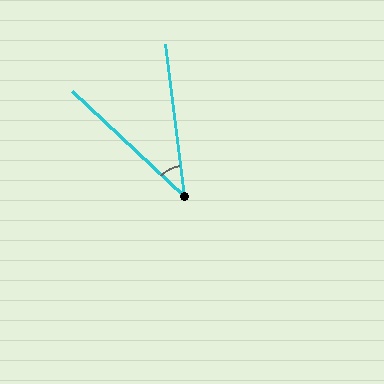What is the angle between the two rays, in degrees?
Approximately 40 degrees.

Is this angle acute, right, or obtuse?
It is acute.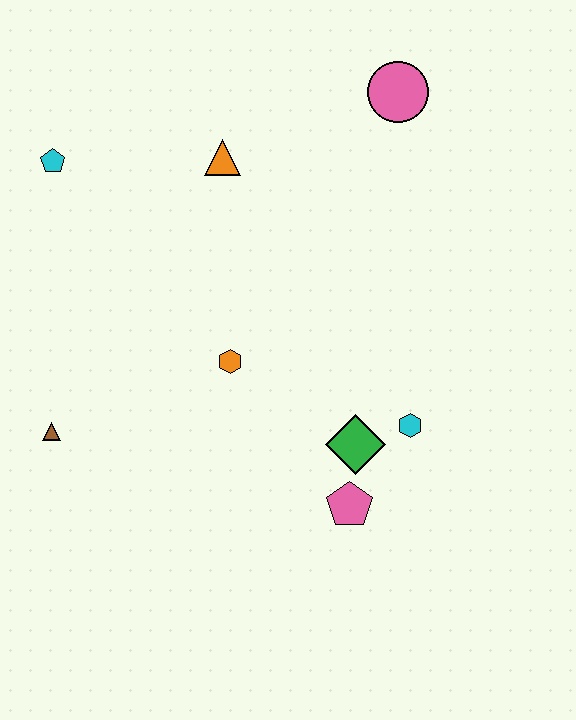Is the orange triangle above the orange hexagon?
Yes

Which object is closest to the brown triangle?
The orange hexagon is closest to the brown triangle.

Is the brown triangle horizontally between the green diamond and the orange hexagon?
No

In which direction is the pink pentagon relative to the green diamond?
The pink pentagon is below the green diamond.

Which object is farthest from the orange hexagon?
The pink circle is farthest from the orange hexagon.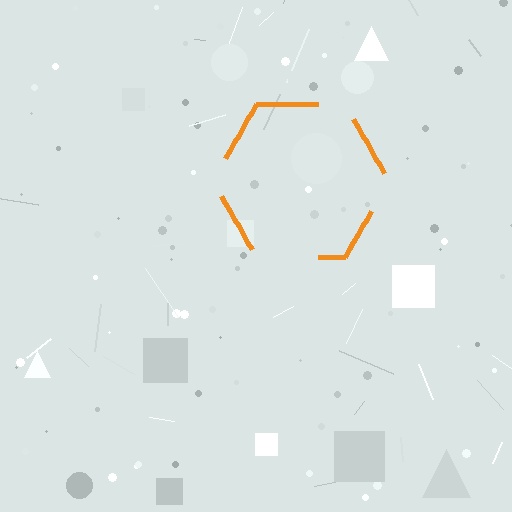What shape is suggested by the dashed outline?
The dashed outline suggests a hexagon.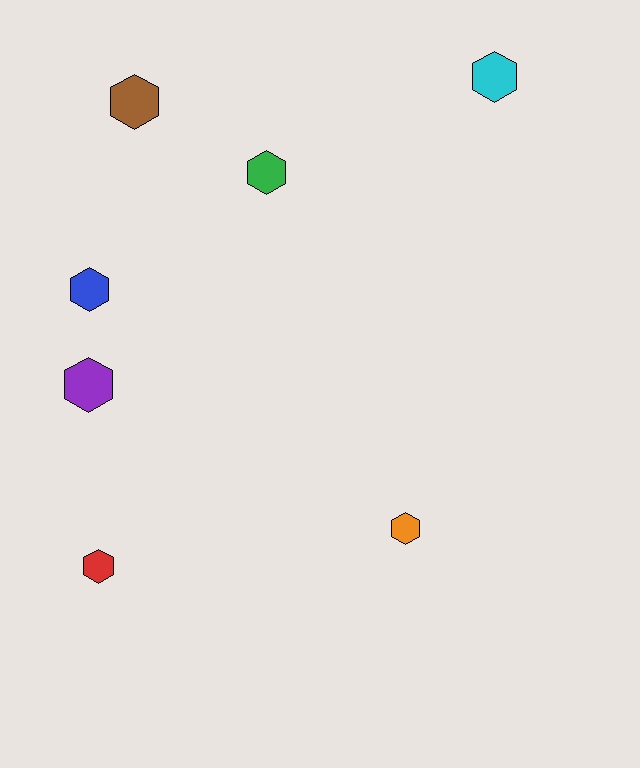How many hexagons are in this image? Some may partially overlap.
There are 7 hexagons.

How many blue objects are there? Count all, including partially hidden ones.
There is 1 blue object.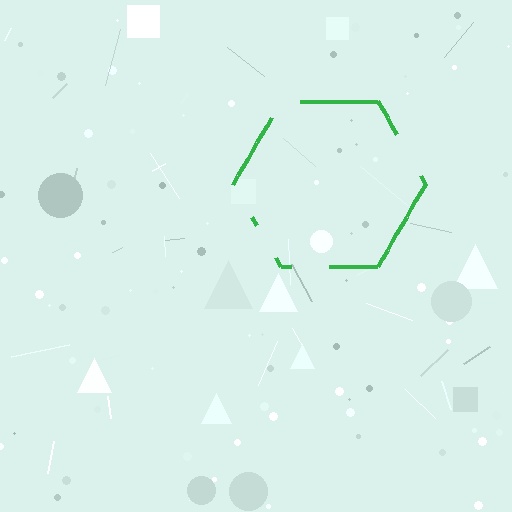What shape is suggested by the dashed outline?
The dashed outline suggests a hexagon.